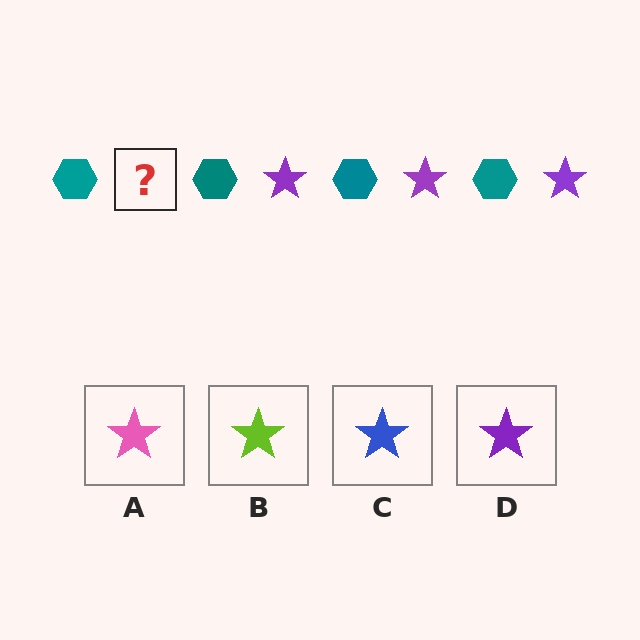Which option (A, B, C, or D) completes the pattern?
D.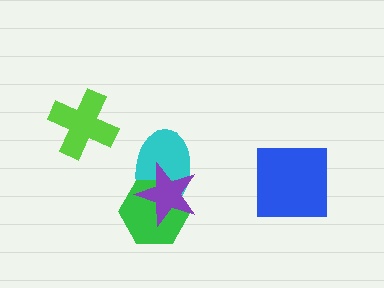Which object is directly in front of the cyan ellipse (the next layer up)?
The green hexagon is directly in front of the cyan ellipse.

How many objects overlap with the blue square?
0 objects overlap with the blue square.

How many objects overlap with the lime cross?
0 objects overlap with the lime cross.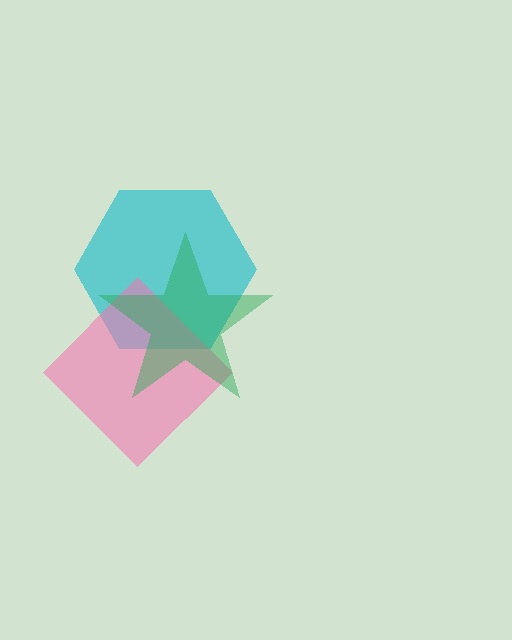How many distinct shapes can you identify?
There are 3 distinct shapes: a cyan hexagon, a pink diamond, a green star.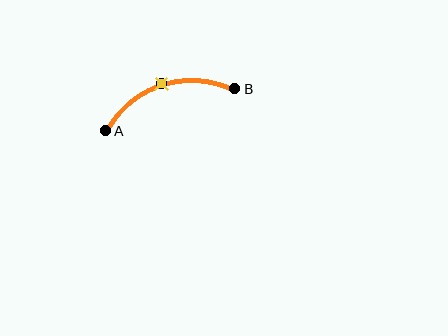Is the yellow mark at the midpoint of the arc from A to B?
Yes. The yellow mark lies on the arc at equal arc-length from both A and B — it is the arc midpoint.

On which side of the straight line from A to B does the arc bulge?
The arc bulges above the straight line connecting A and B.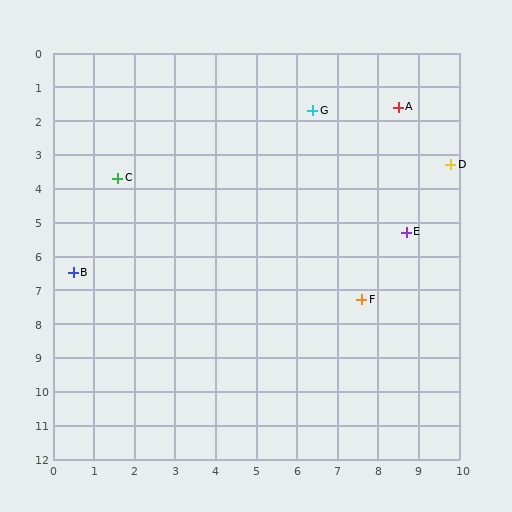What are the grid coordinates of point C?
Point C is at approximately (1.6, 3.7).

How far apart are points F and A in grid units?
Points F and A are about 5.8 grid units apart.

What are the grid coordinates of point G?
Point G is at approximately (6.4, 1.7).